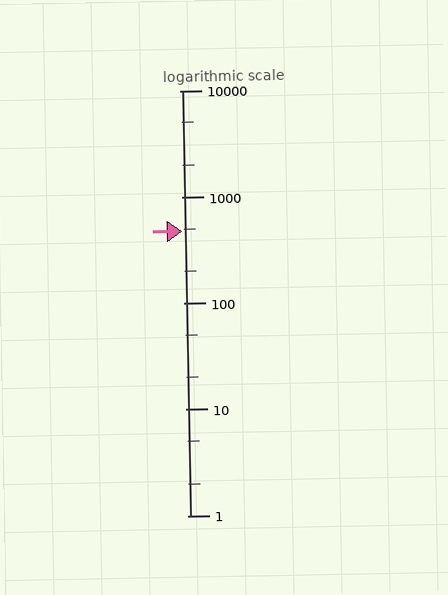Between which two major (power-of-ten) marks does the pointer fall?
The pointer is between 100 and 1000.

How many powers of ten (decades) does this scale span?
The scale spans 4 decades, from 1 to 10000.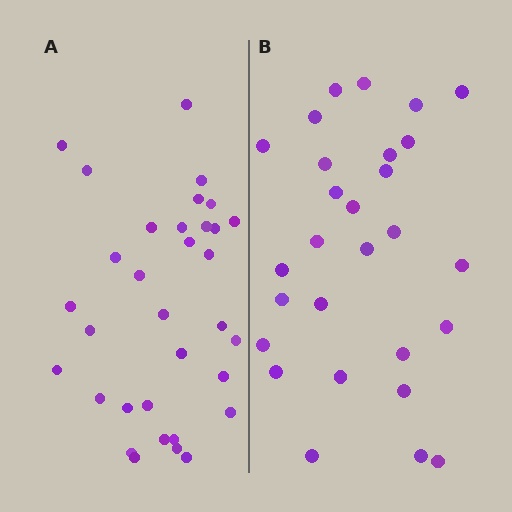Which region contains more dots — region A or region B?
Region A (the left region) has more dots.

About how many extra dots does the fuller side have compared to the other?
Region A has about 5 more dots than region B.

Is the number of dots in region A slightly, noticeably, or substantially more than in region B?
Region A has only slightly more — the two regions are fairly close. The ratio is roughly 1.2 to 1.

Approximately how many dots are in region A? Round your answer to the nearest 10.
About 30 dots. (The exact count is 33, which rounds to 30.)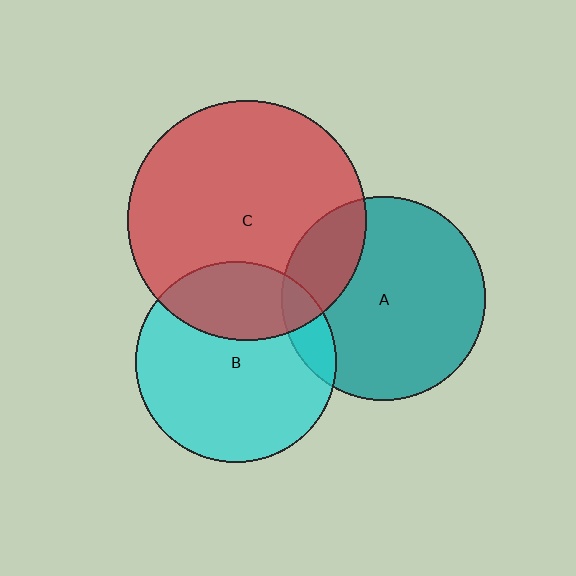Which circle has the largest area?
Circle C (red).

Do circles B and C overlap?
Yes.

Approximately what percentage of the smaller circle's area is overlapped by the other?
Approximately 30%.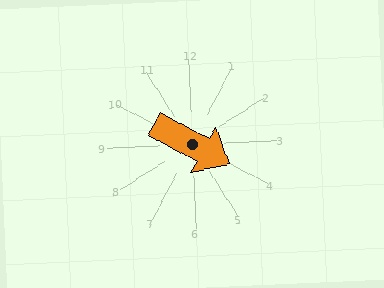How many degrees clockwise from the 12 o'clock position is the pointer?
Approximately 121 degrees.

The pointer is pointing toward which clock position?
Roughly 4 o'clock.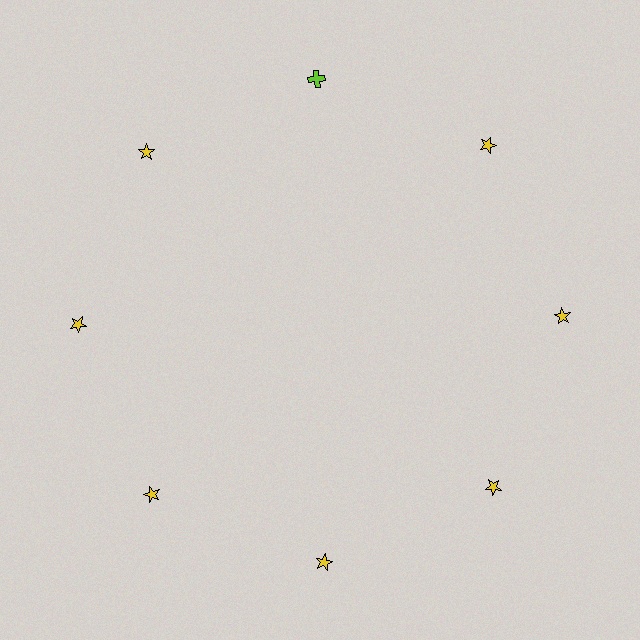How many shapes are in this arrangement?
There are 8 shapes arranged in a ring pattern.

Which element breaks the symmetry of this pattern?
The lime cross at roughly the 12 o'clock position breaks the symmetry. All other shapes are yellow stars.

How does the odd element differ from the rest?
It differs in both color (lime instead of yellow) and shape (cross instead of star).